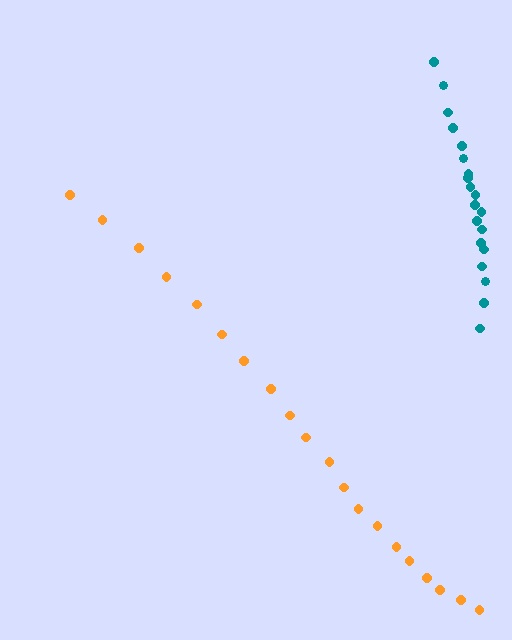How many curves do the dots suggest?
There are 2 distinct paths.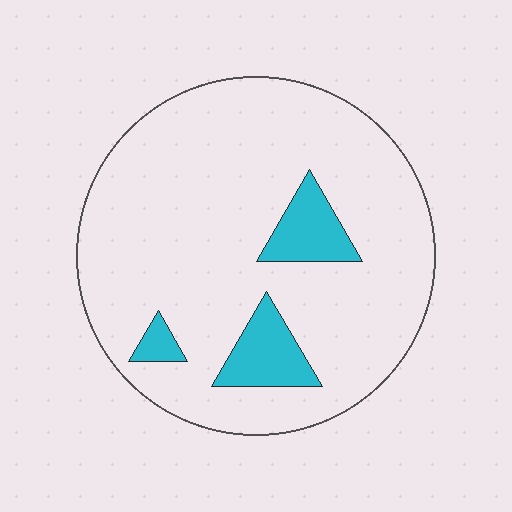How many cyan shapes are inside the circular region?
3.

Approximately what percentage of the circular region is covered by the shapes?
Approximately 10%.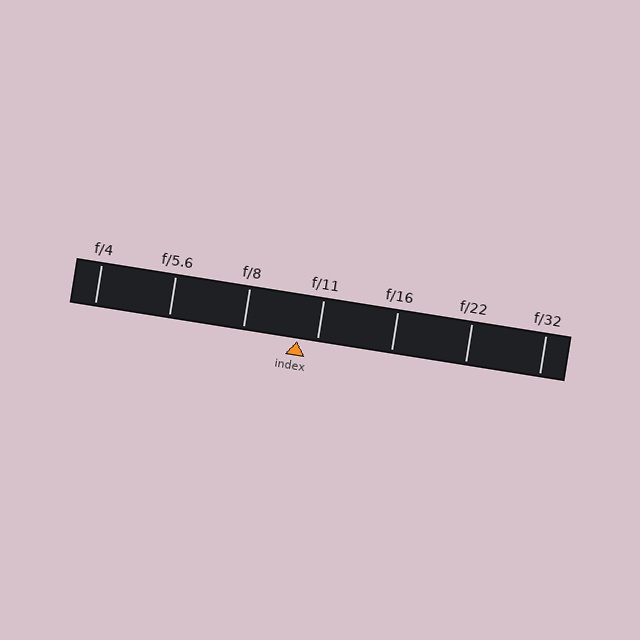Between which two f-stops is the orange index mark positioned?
The index mark is between f/8 and f/11.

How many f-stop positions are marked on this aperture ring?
There are 7 f-stop positions marked.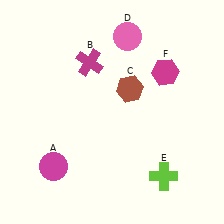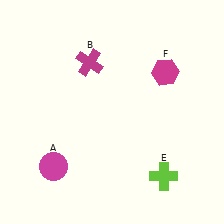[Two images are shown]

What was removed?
The brown hexagon (C), the pink circle (D) were removed in Image 2.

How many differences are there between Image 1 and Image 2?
There are 2 differences between the two images.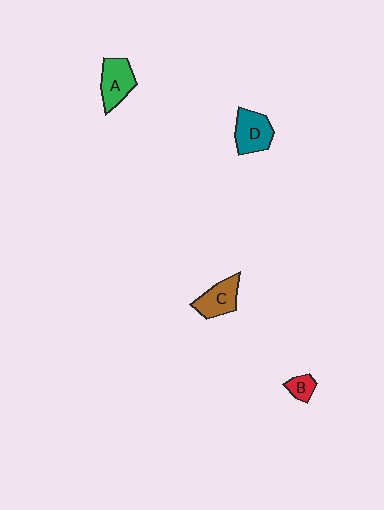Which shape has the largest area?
Shape A (green).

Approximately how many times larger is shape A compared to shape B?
Approximately 2.3 times.